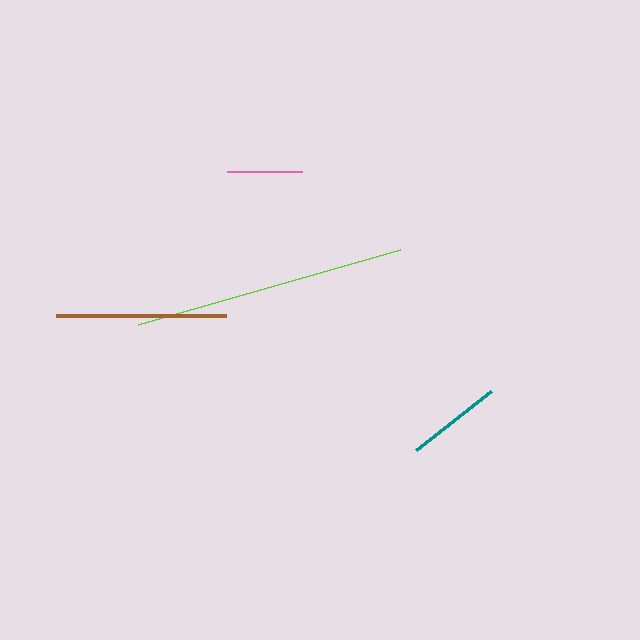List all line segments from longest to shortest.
From longest to shortest: lime, brown, teal, pink.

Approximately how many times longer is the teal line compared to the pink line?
The teal line is approximately 1.3 times the length of the pink line.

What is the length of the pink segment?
The pink segment is approximately 75 pixels long.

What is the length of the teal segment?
The teal segment is approximately 95 pixels long.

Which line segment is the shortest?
The pink line is the shortest at approximately 75 pixels.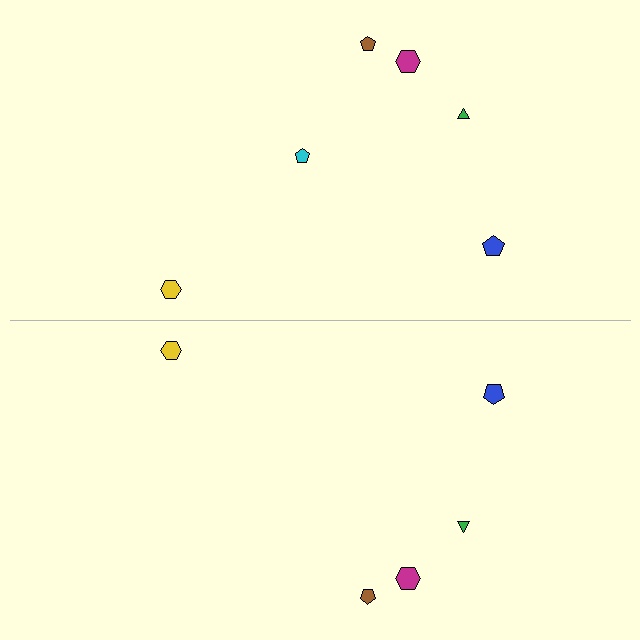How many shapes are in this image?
There are 11 shapes in this image.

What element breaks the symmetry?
A cyan pentagon is missing from the bottom side.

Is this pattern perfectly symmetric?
No, the pattern is not perfectly symmetric. A cyan pentagon is missing from the bottom side.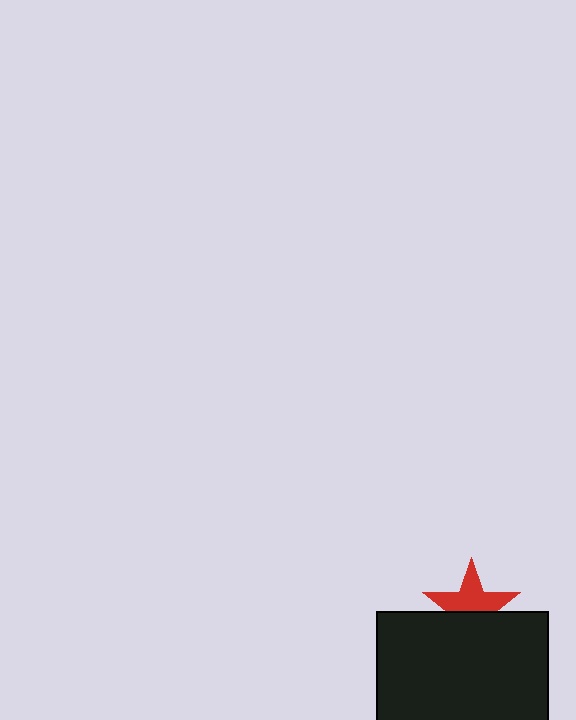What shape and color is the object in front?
The object in front is a black rectangle.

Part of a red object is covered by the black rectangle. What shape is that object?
It is a star.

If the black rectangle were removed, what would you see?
You would see the complete red star.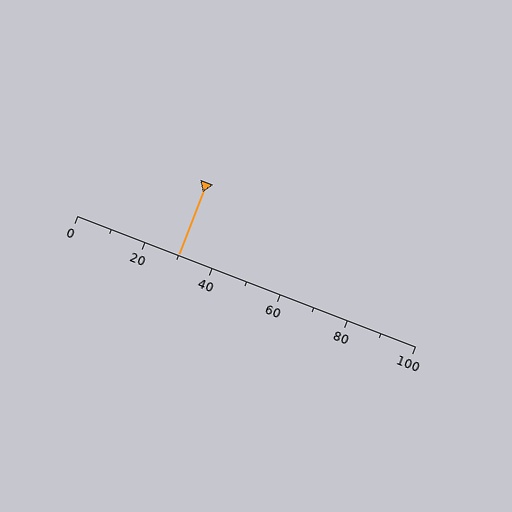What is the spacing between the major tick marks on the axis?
The major ticks are spaced 20 apart.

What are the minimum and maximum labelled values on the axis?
The axis runs from 0 to 100.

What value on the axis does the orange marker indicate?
The marker indicates approximately 30.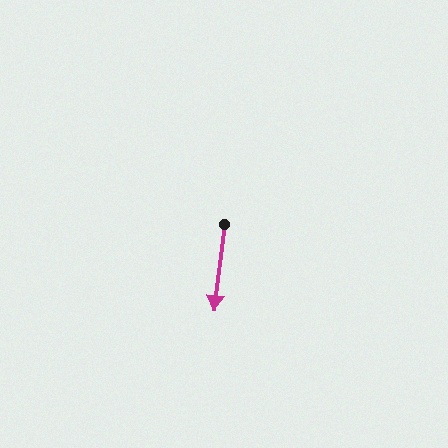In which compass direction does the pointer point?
South.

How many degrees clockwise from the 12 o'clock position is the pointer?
Approximately 187 degrees.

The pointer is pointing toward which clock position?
Roughly 6 o'clock.